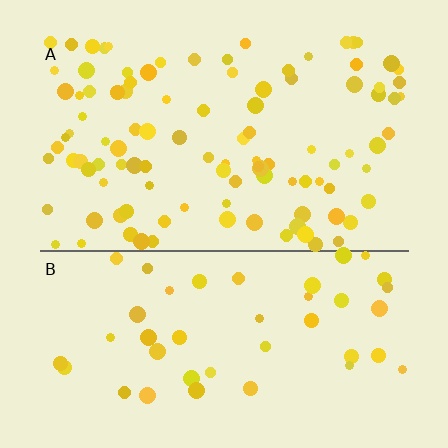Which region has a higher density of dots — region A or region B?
A (the top).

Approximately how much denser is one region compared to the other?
Approximately 2.3× — region A over region B.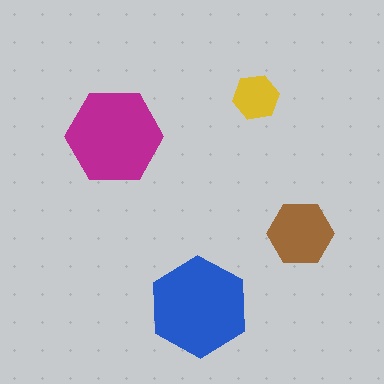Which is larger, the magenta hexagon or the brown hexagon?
The magenta one.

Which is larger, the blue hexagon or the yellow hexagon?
The blue one.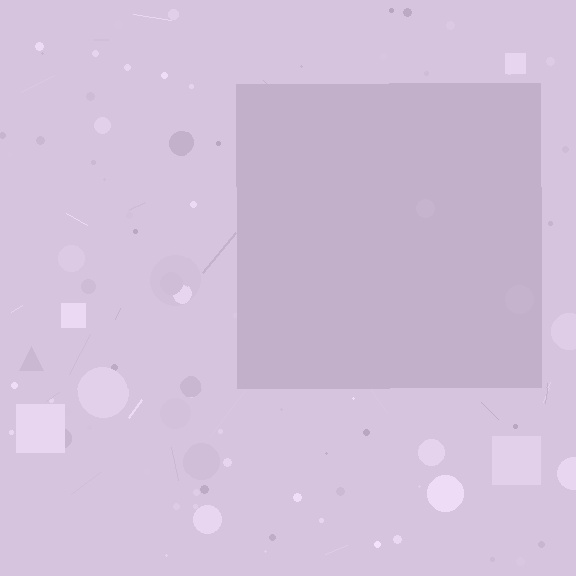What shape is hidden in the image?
A square is hidden in the image.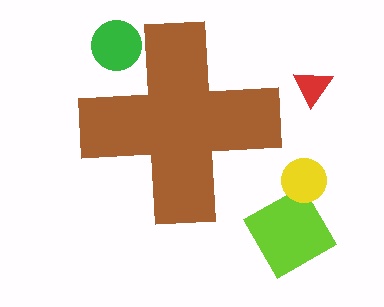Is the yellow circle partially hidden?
No, the yellow circle is fully visible.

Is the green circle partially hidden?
Yes, the green circle is partially hidden behind the brown cross.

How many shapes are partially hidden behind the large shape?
1 shape is partially hidden.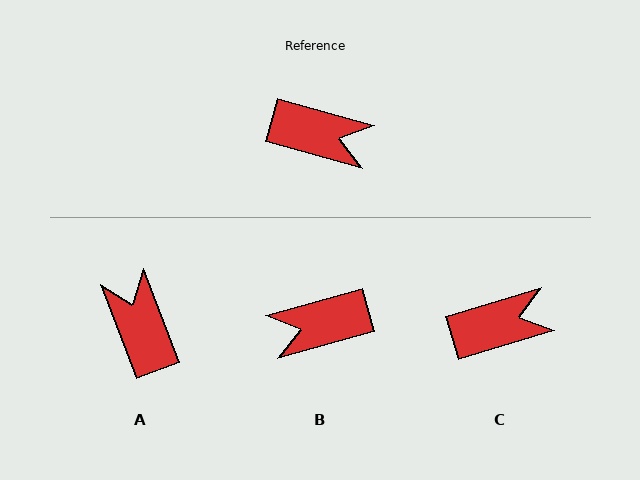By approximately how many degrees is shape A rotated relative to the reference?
Approximately 126 degrees counter-clockwise.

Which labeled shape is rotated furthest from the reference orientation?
B, about 149 degrees away.